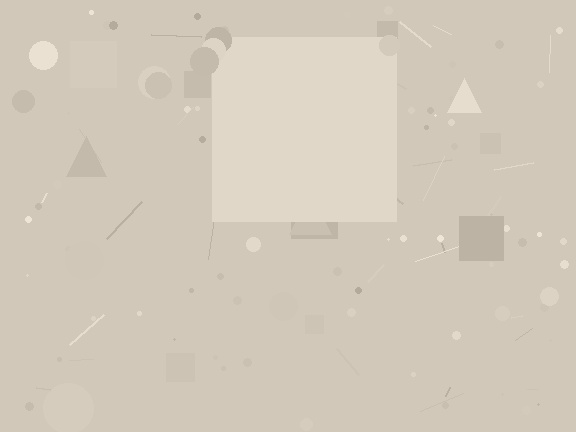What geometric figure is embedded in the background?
A square is embedded in the background.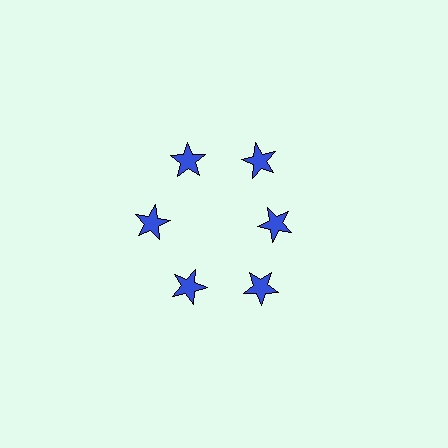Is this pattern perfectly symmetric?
No. The 6 blue stars are arranged in a ring, but one element near the 3 o'clock position is pulled inward toward the center, breaking the 6-fold rotational symmetry.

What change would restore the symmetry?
The symmetry would be restored by moving it outward, back onto the ring so that all 6 stars sit at equal angles and equal distance from the center.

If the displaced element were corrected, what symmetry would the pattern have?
It would have 6-fold rotational symmetry — the pattern would map onto itself every 60 degrees.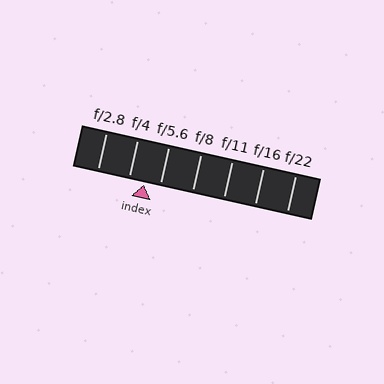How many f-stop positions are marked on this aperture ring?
There are 7 f-stop positions marked.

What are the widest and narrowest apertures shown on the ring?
The widest aperture shown is f/2.8 and the narrowest is f/22.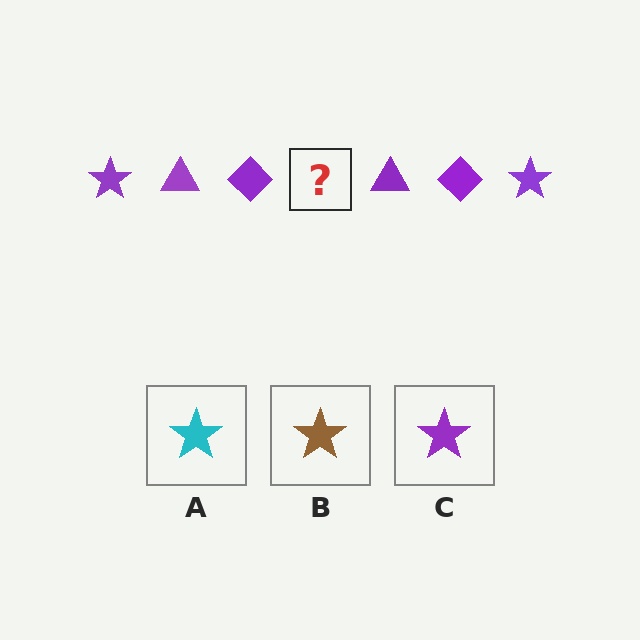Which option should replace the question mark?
Option C.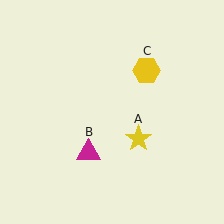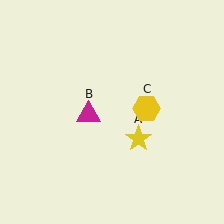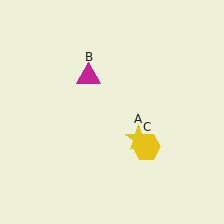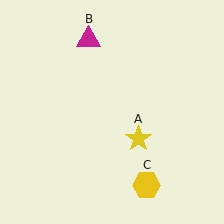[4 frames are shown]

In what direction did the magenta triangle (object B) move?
The magenta triangle (object B) moved up.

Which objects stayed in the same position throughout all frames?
Yellow star (object A) remained stationary.